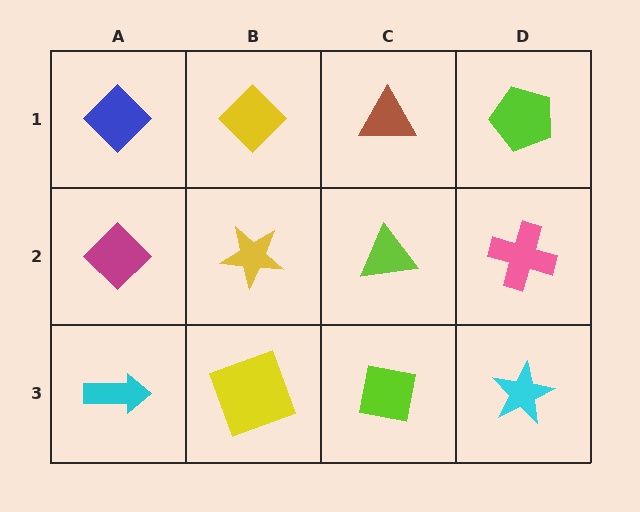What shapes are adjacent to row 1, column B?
A yellow star (row 2, column B), a blue diamond (row 1, column A), a brown triangle (row 1, column C).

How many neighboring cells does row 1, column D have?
2.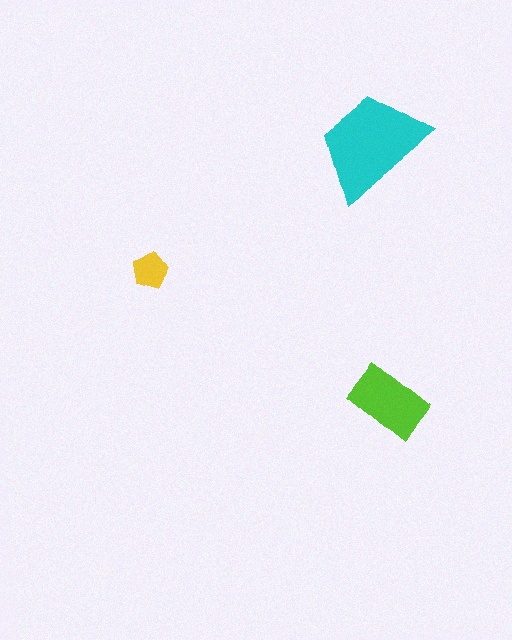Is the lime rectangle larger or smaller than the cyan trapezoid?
Smaller.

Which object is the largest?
The cyan trapezoid.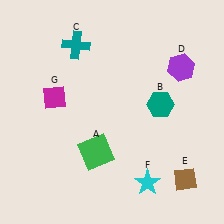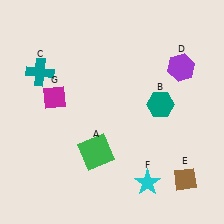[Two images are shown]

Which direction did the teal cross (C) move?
The teal cross (C) moved left.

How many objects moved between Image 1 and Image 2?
1 object moved between the two images.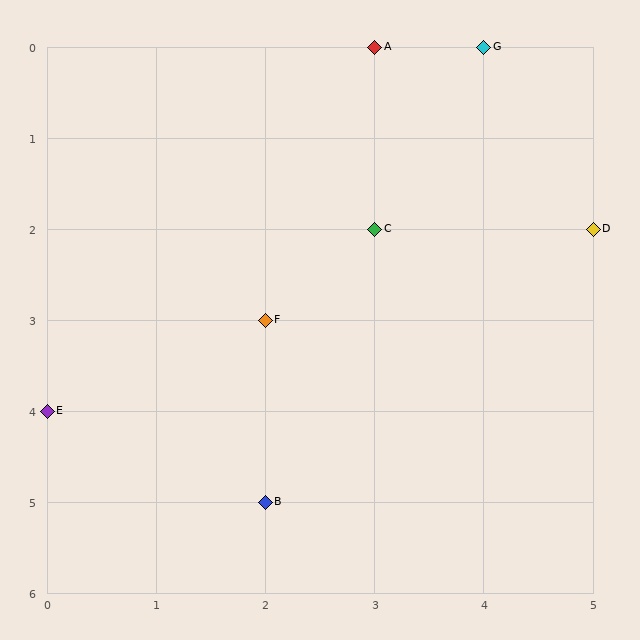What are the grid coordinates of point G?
Point G is at grid coordinates (4, 0).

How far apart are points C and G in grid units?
Points C and G are 1 column and 2 rows apart (about 2.2 grid units diagonally).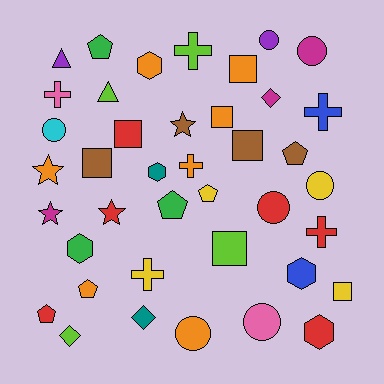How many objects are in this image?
There are 40 objects.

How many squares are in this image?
There are 7 squares.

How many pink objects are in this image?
There are 2 pink objects.